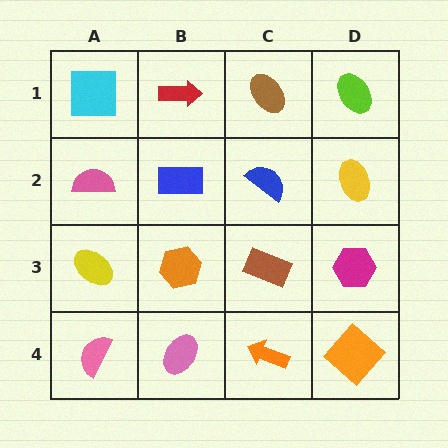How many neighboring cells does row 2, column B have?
4.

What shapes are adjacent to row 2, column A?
A cyan square (row 1, column A), a yellow ellipse (row 3, column A), a blue rectangle (row 2, column B).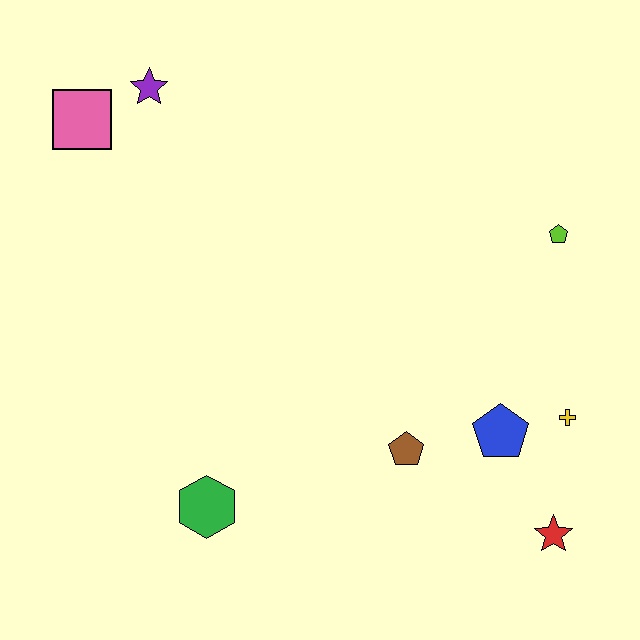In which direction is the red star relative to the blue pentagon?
The red star is below the blue pentagon.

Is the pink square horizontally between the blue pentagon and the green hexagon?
No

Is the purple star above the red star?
Yes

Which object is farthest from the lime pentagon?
The pink square is farthest from the lime pentagon.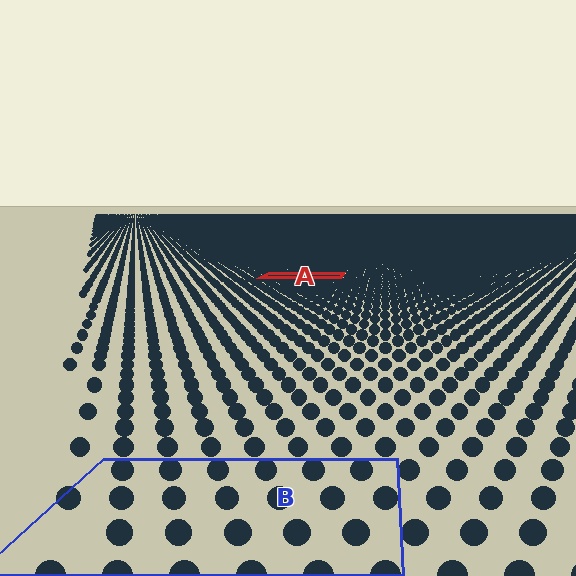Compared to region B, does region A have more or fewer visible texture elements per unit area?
Region A has more texture elements per unit area — they are packed more densely because it is farther away.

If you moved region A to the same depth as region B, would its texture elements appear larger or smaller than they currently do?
They would appear larger. At a closer depth, the same texture elements are projected at a bigger on-screen size.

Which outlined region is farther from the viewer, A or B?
Region A is farther from the viewer — the texture elements inside it appear smaller and more densely packed.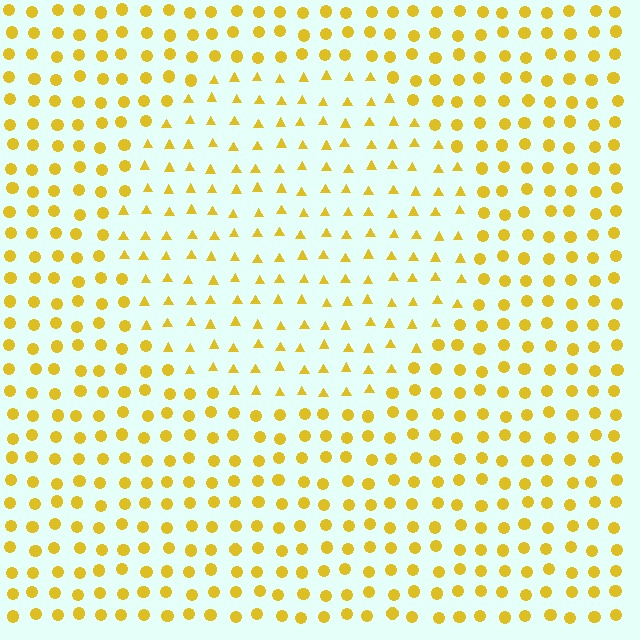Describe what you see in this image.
The image is filled with small yellow elements arranged in a uniform grid. A circle-shaped region contains triangles, while the surrounding area contains circles. The boundary is defined purely by the change in element shape.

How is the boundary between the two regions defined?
The boundary is defined by a change in element shape: triangles inside vs. circles outside. All elements share the same color and spacing.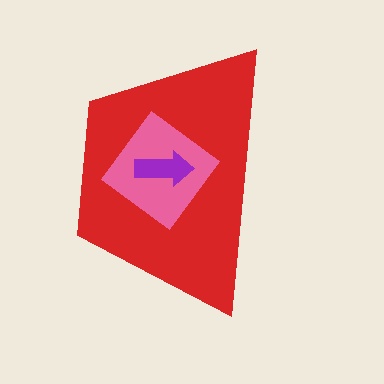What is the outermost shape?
The red trapezoid.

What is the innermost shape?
The purple arrow.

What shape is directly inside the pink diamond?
The purple arrow.